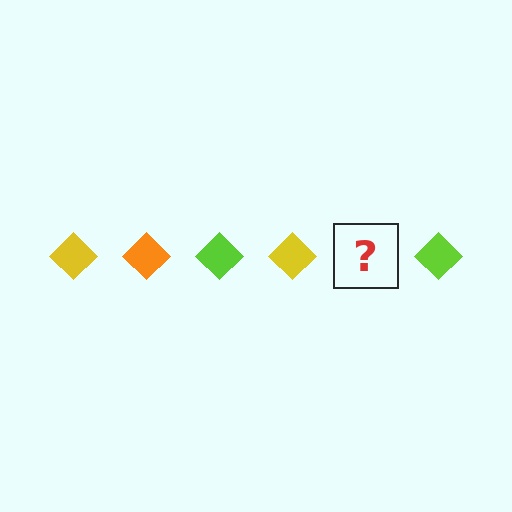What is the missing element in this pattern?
The missing element is an orange diamond.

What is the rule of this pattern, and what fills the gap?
The rule is that the pattern cycles through yellow, orange, lime diamonds. The gap should be filled with an orange diamond.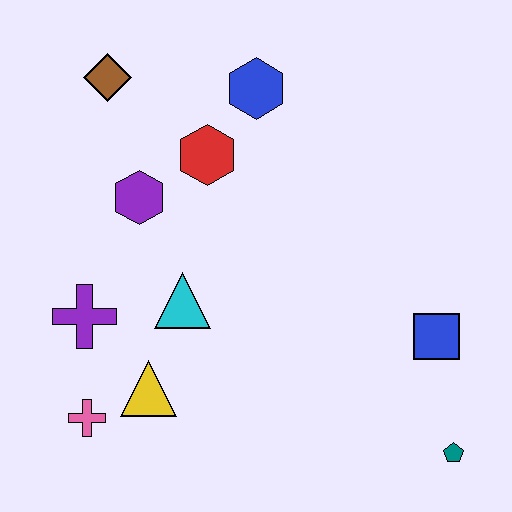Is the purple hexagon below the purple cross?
No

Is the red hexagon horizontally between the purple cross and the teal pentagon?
Yes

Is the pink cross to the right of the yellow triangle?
No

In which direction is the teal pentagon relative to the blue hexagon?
The teal pentagon is below the blue hexagon.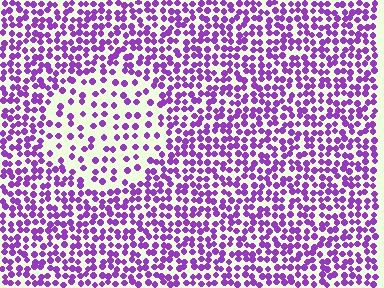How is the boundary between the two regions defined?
The boundary is defined by a change in element density (approximately 2.1x ratio). All elements are the same color, size, and shape.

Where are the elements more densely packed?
The elements are more densely packed outside the circle boundary.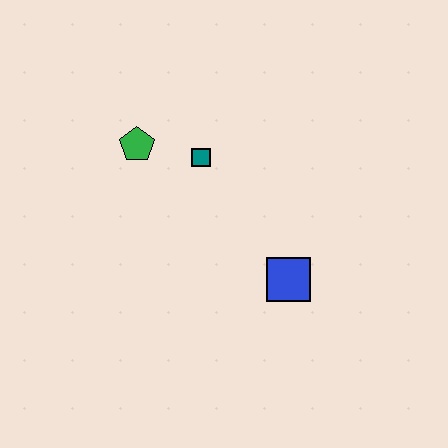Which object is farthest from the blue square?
The green pentagon is farthest from the blue square.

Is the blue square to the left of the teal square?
No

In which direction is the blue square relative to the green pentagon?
The blue square is to the right of the green pentagon.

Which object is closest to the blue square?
The teal square is closest to the blue square.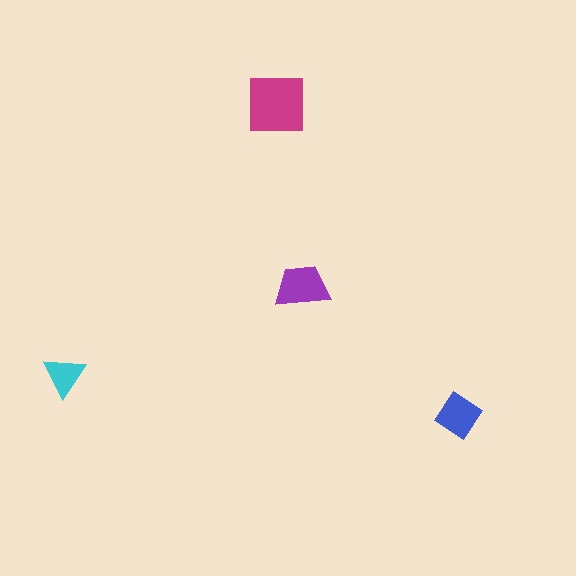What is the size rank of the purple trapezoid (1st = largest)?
2nd.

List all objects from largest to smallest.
The magenta square, the purple trapezoid, the blue diamond, the cyan triangle.